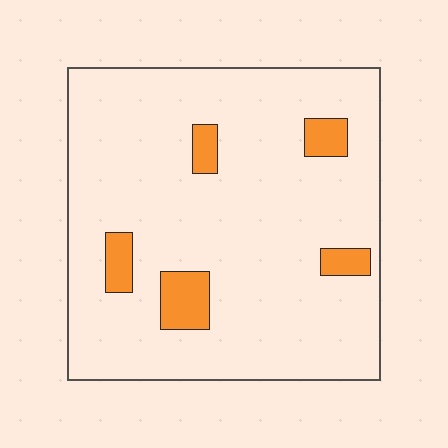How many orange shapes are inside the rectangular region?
5.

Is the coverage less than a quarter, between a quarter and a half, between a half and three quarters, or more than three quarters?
Less than a quarter.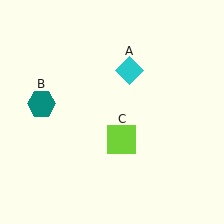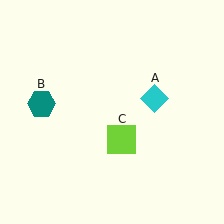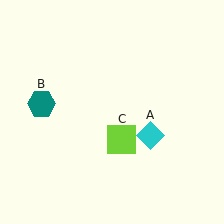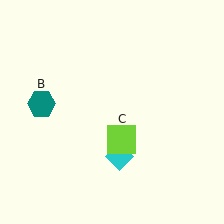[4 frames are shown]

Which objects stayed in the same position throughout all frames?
Teal hexagon (object B) and lime square (object C) remained stationary.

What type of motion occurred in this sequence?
The cyan diamond (object A) rotated clockwise around the center of the scene.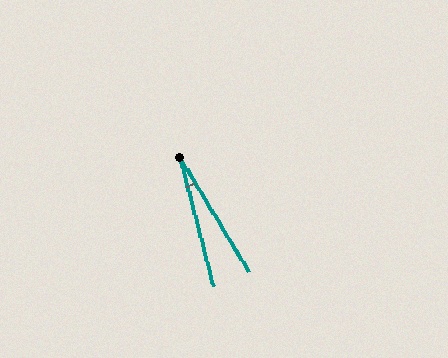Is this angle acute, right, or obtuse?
It is acute.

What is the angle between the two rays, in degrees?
Approximately 16 degrees.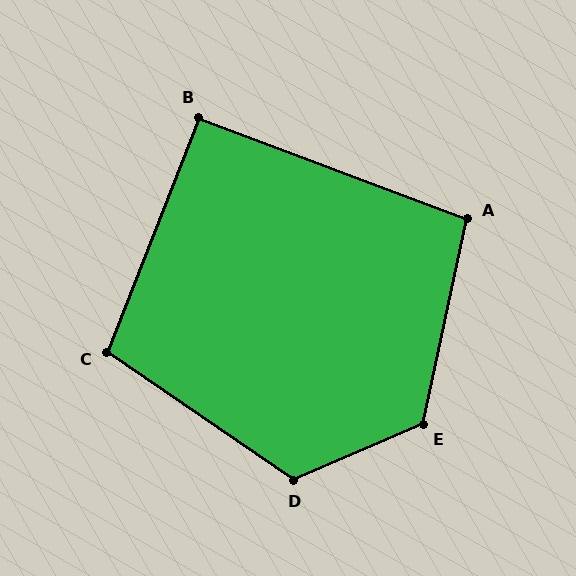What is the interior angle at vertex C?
Approximately 103 degrees (obtuse).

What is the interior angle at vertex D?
Approximately 122 degrees (obtuse).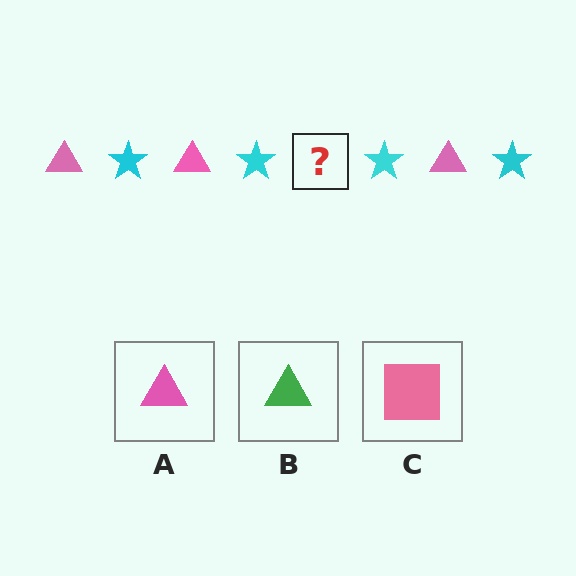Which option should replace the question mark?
Option A.